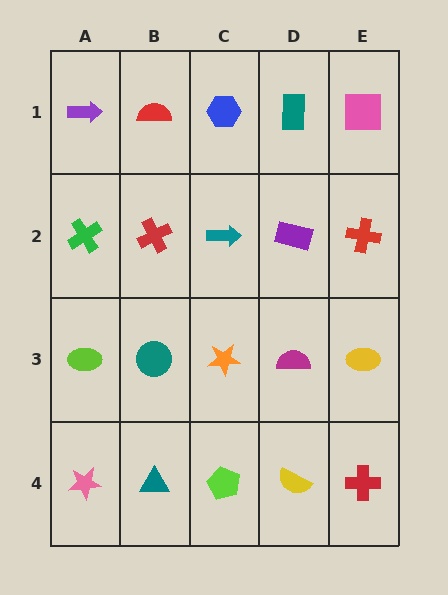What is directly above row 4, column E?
A yellow ellipse.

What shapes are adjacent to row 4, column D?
A magenta semicircle (row 3, column D), a lime pentagon (row 4, column C), a red cross (row 4, column E).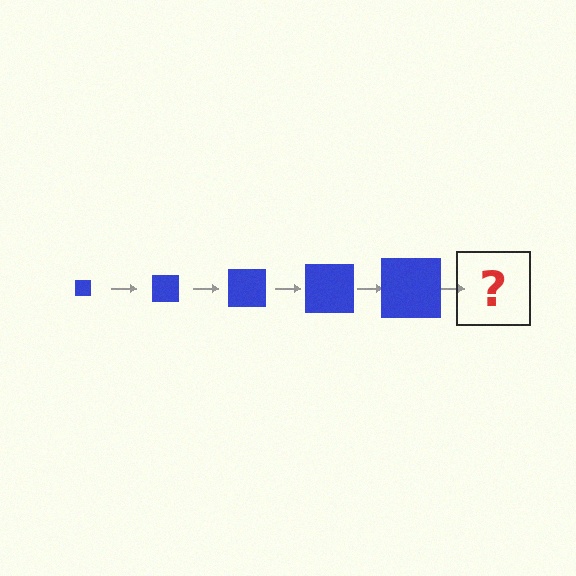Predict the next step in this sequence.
The next step is a blue square, larger than the previous one.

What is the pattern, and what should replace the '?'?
The pattern is that the square gets progressively larger each step. The '?' should be a blue square, larger than the previous one.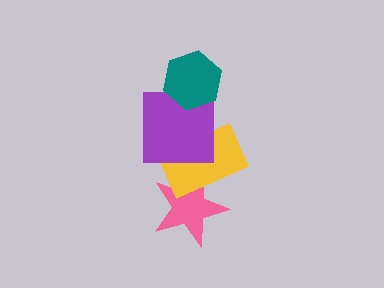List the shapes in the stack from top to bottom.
From top to bottom: the teal hexagon, the purple square, the yellow rectangle, the pink star.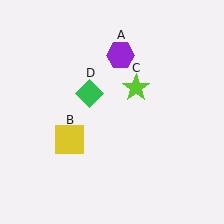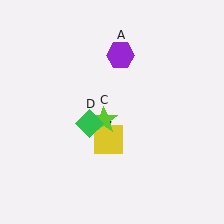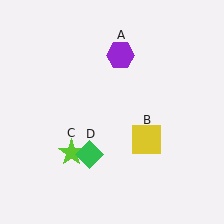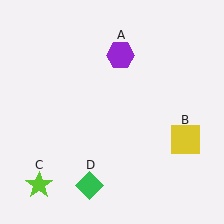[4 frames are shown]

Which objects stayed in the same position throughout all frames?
Purple hexagon (object A) remained stationary.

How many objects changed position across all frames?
3 objects changed position: yellow square (object B), lime star (object C), green diamond (object D).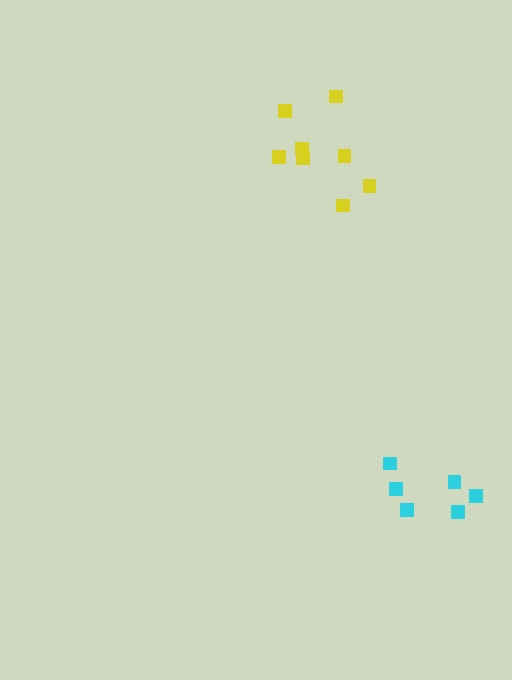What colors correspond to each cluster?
The clusters are colored: cyan, yellow.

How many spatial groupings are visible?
There are 2 spatial groupings.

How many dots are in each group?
Group 1: 6 dots, Group 2: 8 dots (14 total).